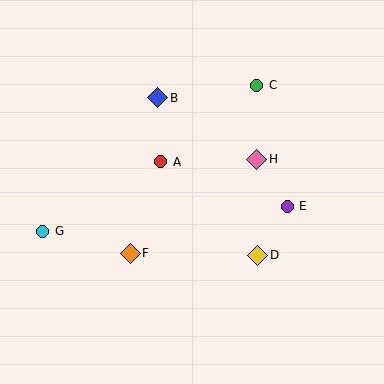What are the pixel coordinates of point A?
Point A is at (161, 161).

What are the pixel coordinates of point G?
Point G is at (43, 231).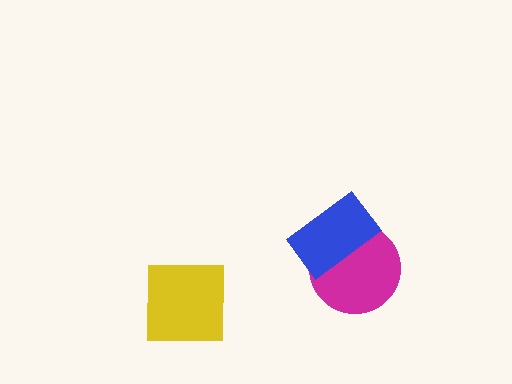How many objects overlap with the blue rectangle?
1 object overlaps with the blue rectangle.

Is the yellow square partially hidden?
No, no other shape covers it.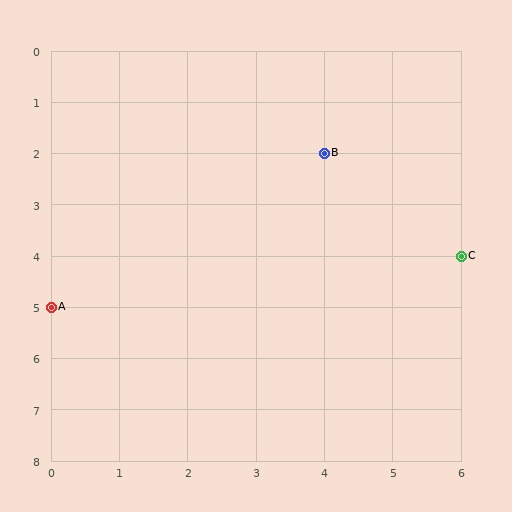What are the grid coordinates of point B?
Point B is at grid coordinates (4, 2).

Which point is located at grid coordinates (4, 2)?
Point B is at (4, 2).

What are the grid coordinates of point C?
Point C is at grid coordinates (6, 4).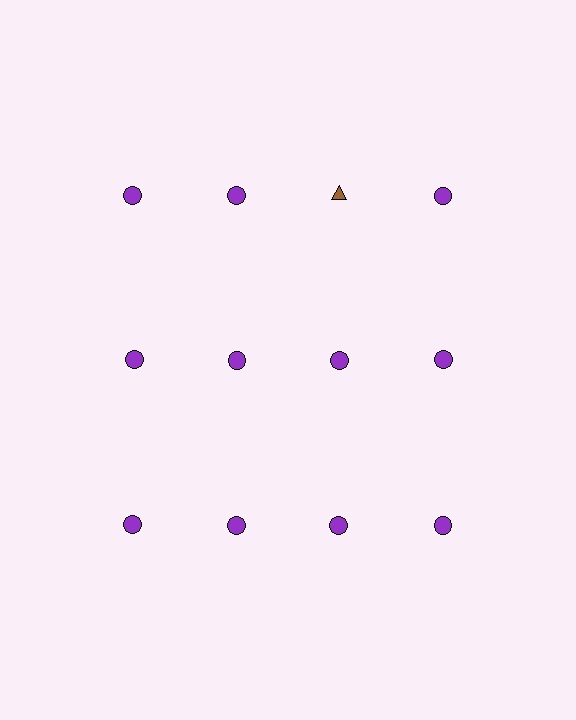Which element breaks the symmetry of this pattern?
The brown triangle in the top row, center column breaks the symmetry. All other shapes are purple circles.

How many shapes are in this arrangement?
There are 12 shapes arranged in a grid pattern.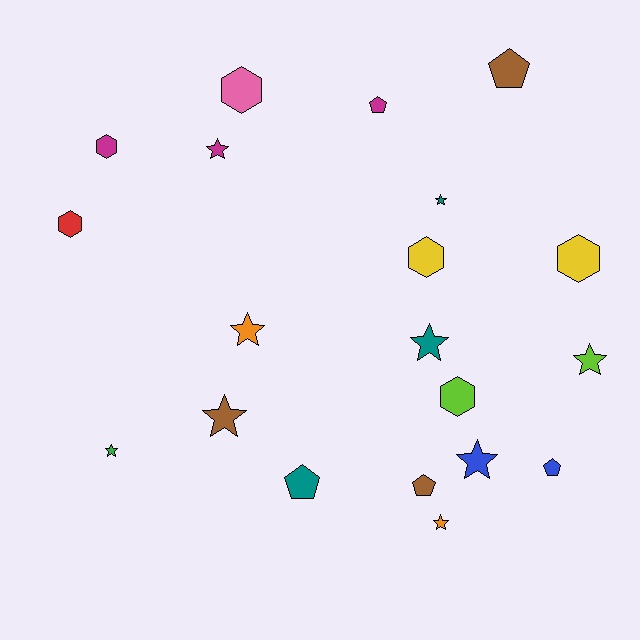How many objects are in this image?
There are 20 objects.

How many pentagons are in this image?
There are 5 pentagons.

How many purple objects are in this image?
There are no purple objects.